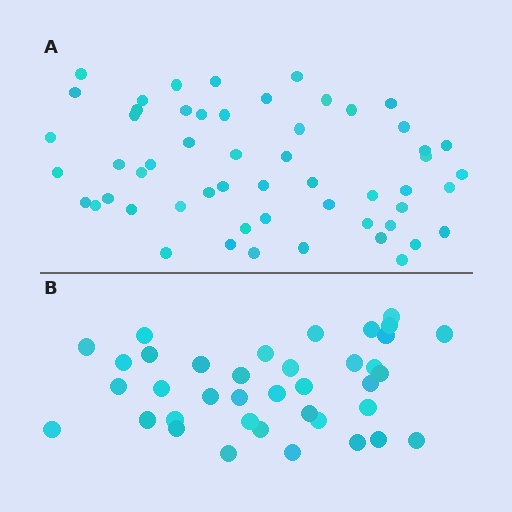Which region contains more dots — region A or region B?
Region A (the top region) has more dots.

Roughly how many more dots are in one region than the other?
Region A has approximately 15 more dots than region B.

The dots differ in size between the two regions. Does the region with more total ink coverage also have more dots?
No. Region B has more total ink coverage because its dots are larger, but region A actually contains more individual dots. Total area can be misleading — the number of items is what matters here.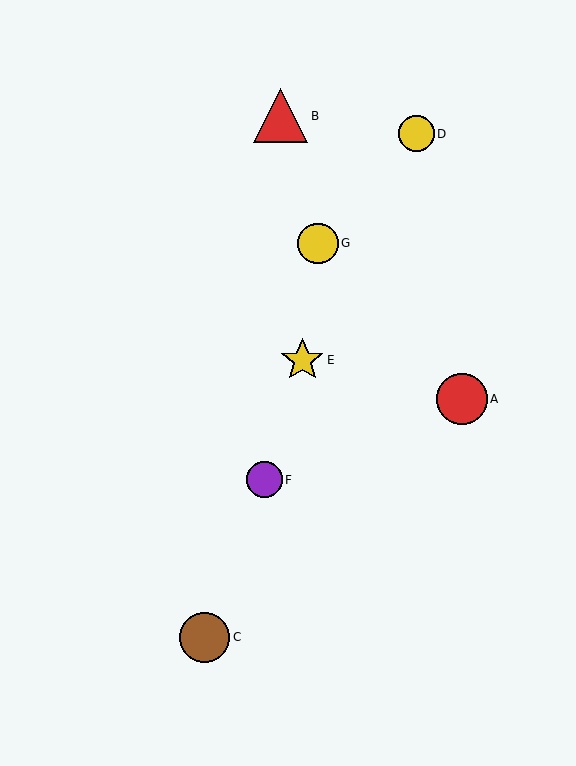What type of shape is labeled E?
Shape E is a yellow star.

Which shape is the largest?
The red triangle (labeled B) is the largest.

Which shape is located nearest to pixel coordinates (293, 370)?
The yellow star (labeled E) at (302, 360) is nearest to that location.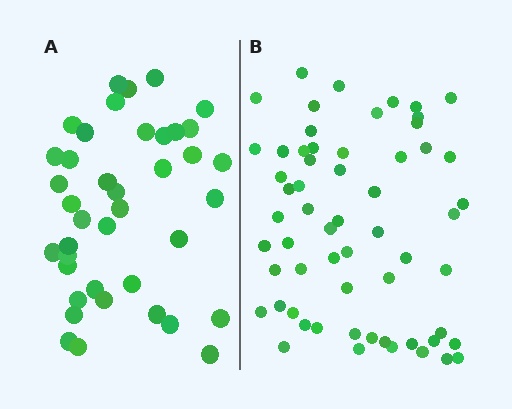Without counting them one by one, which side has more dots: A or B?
Region B (the right region) has more dots.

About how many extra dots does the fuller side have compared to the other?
Region B has approximately 20 more dots than region A.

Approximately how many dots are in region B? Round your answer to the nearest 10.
About 60 dots.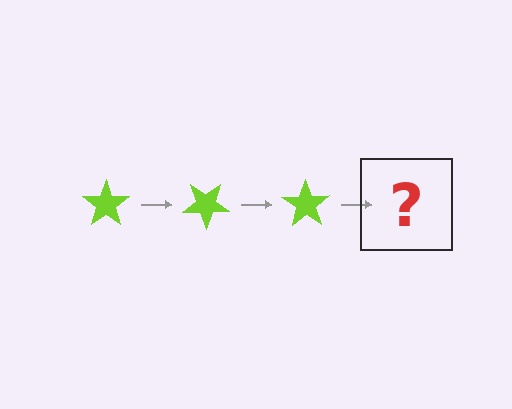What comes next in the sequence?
The next element should be a lime star rotated 105 degrees.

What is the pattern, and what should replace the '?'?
The pattern is that the star rotates 35 degrees each step. The '?' should be a lime star rotated 105 degrees.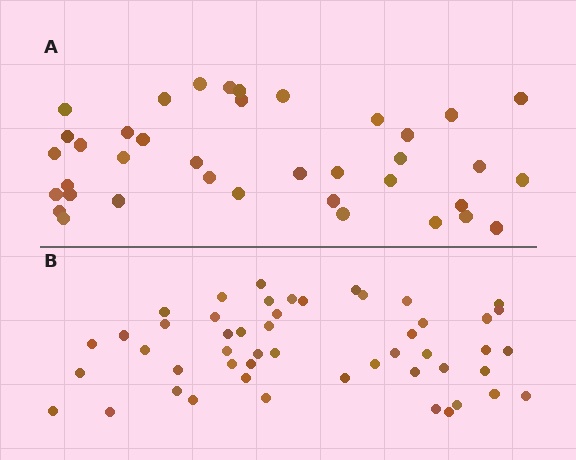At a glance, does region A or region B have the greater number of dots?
Region B (the bottom region) has more dots.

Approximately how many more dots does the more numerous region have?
Region B has roughly 12 or so more dots than region A.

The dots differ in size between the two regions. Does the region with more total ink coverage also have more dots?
No. Region A has more total ink coverage because its dots are larger, but region B actually contains more individual dots. Total area can be misleading — the number of items is what matters here.